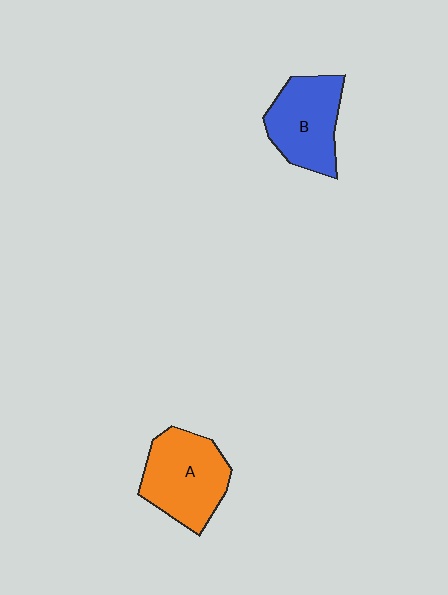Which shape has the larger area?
Shape A (orange).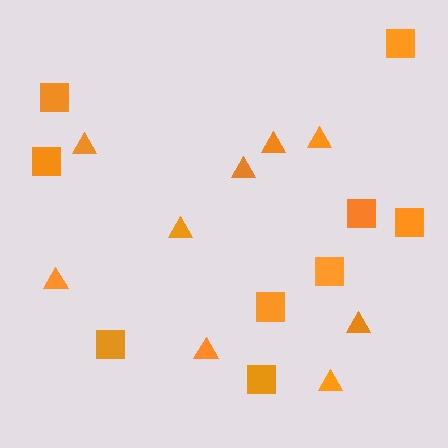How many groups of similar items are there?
There are 2 groups: one group of triangles (9) and one group of squares (9).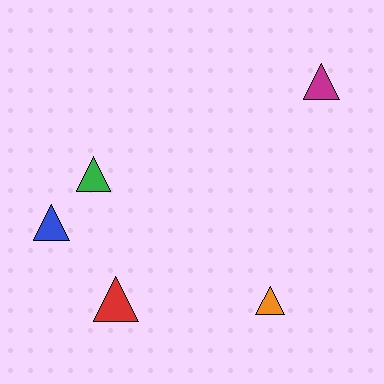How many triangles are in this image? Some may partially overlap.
There are 5 triangles.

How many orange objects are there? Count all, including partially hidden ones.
There is 1 orange object.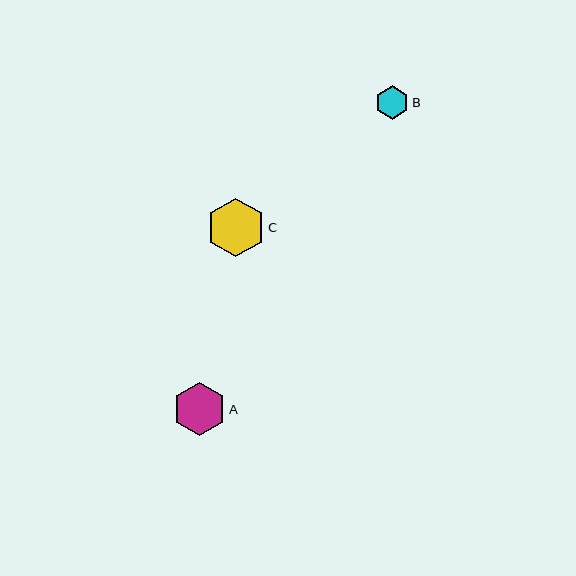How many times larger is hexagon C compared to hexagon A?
Hexagon C is approximately 1.1 times the size of hexagon A.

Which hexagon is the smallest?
Hexagon B is the smallest with a size of approximately 33 pixels.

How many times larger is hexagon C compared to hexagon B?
Hexagon C is approximately 1.8 times the size of hexagon B.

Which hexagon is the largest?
Hexagon C is the largest with a size of approximately 59 pixels.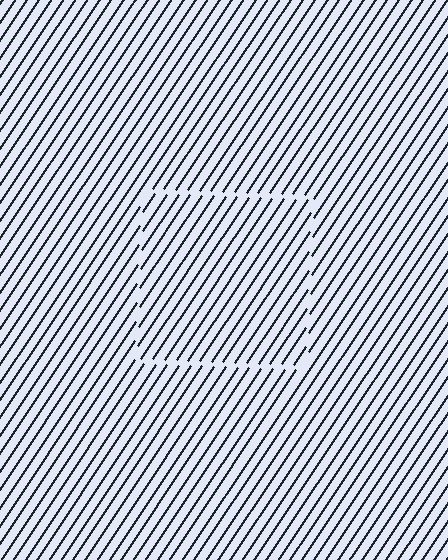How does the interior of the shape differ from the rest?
The interior of the shape contains the same grating, shifted by half a period — the contour is defined by the phase discontinuity where line-ends from the inner and outer gratings abut.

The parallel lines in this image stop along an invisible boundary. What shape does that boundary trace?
An illusory square. The interior of the shape contains the same grating, shifted by half a period — the contour is defined by the phase discontinuity where line-ends from the inner and outer gratings abut.